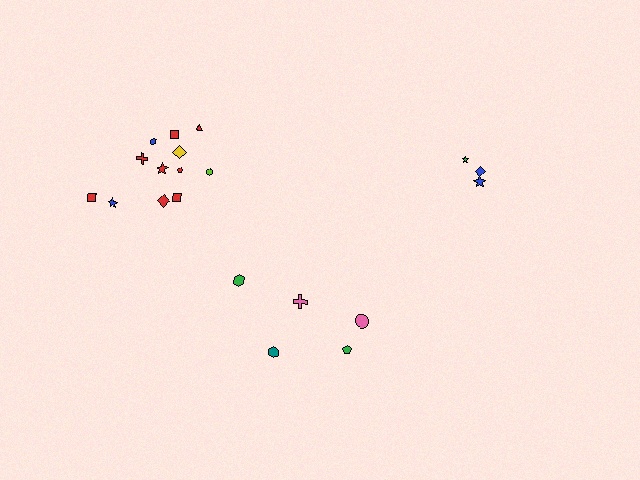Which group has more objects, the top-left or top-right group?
The top-left group.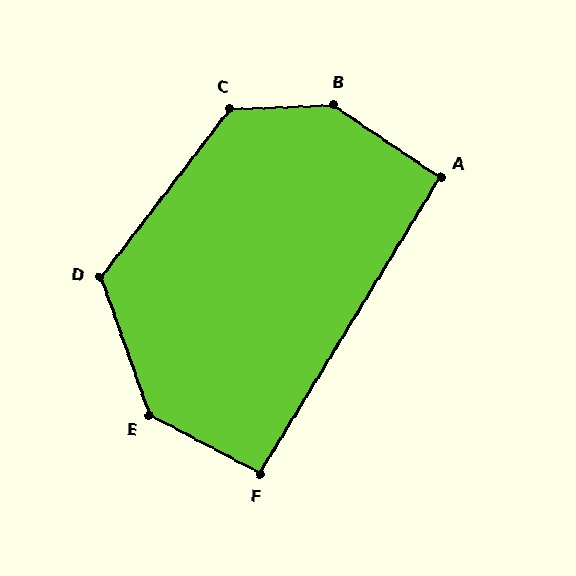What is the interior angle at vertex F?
Approximately 93 degrees (approximately right).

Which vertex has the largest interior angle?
B, at approximately 144 degrees.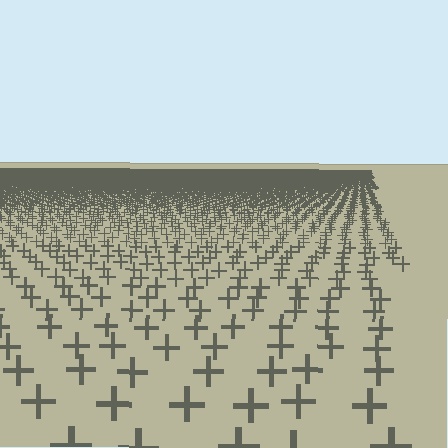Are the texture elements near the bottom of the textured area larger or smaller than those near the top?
Larger. Near the bottom, elements are closer to the viewer and appear at a bigger on-screen size.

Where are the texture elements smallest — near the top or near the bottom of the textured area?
Near the top.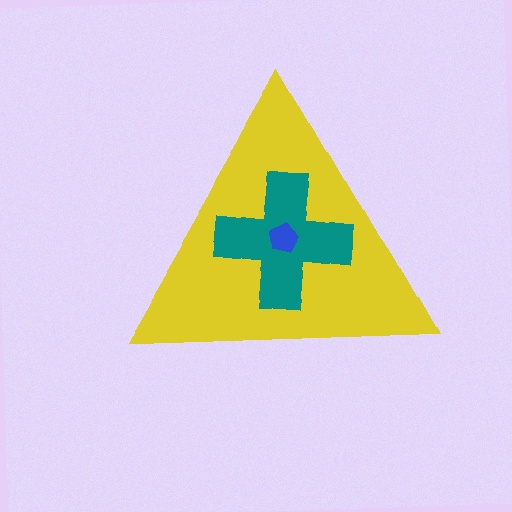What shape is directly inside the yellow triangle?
The teal cross.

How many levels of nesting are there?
3.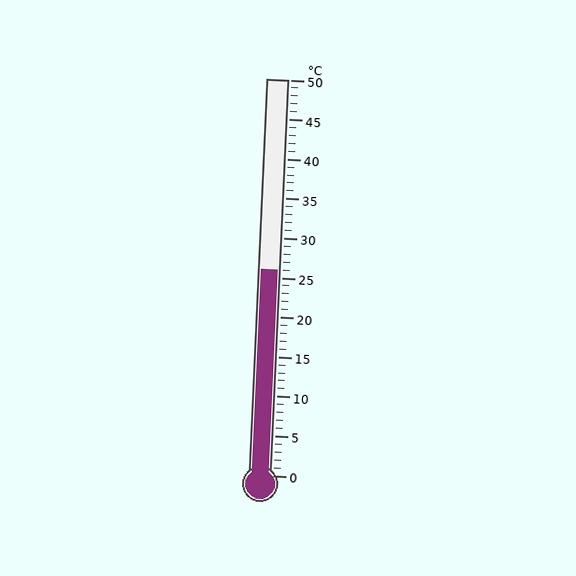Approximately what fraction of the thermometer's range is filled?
The thermometer is filled to approximately 50% of its range.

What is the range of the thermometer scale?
The thermometer scale ranges from 0°C to 50°C.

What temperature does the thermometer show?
The thermometer shows approximately 26°C.